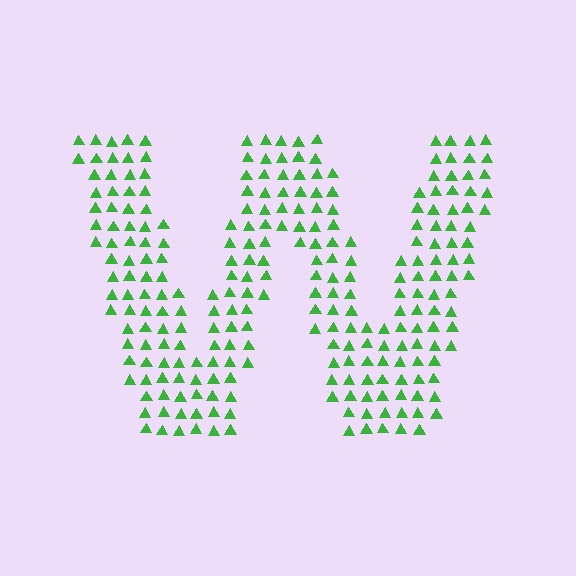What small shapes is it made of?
It is made of small triangles.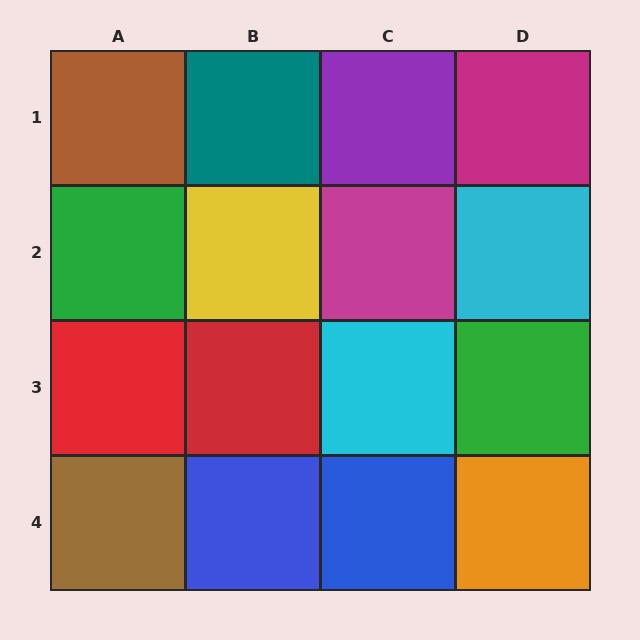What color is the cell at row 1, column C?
Purple.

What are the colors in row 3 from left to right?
Red, red, cyan, green.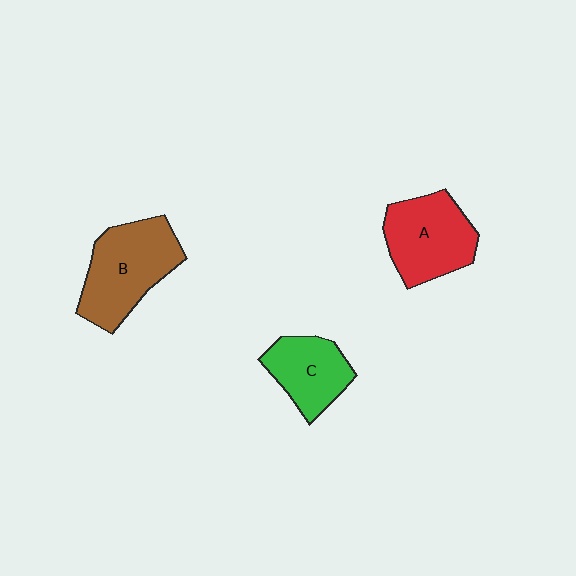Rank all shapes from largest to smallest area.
From largest to smallest: B (brown), A (red), C (green).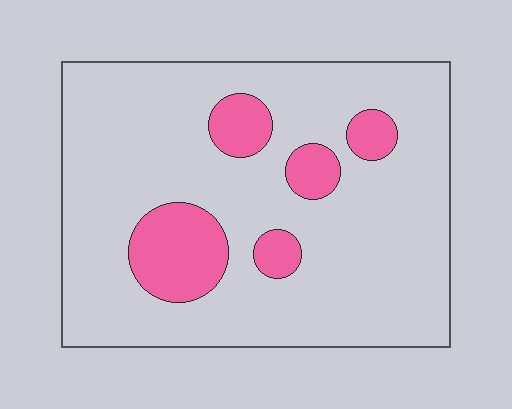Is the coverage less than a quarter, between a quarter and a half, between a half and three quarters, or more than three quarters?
Less than a quarter.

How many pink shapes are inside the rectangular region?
5.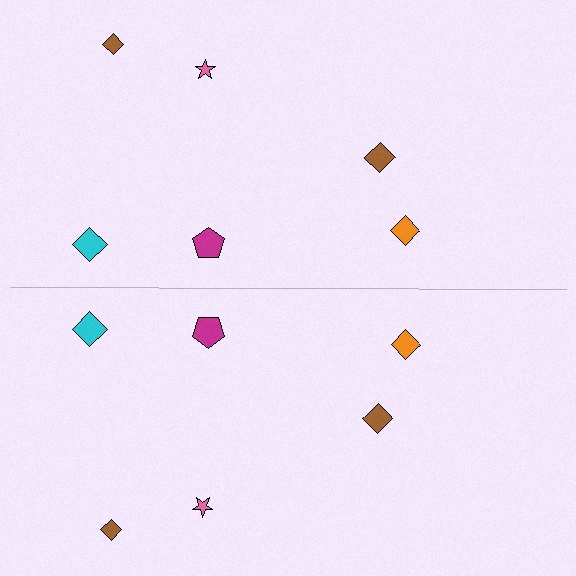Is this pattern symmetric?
Yes, this pattern has bilateral (reflection) symmetry.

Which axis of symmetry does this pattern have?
The pattern has a horizontal axis of symmetry running through the center of the image.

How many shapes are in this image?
There are 12 shapes in this image.